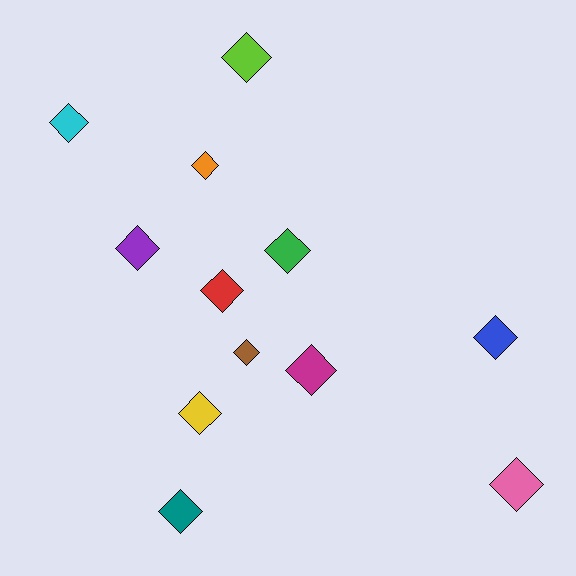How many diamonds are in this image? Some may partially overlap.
There are 12 diamonds.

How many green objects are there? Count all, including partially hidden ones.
There is 1 green object.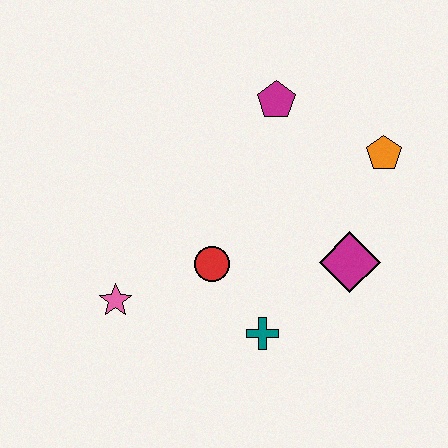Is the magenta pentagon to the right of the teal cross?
Yes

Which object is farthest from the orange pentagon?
The pink star is farthest from the orange pentagon.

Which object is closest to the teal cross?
The red circle is closest to the teal cross.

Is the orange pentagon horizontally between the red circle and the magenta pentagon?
No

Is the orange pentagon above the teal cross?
Yes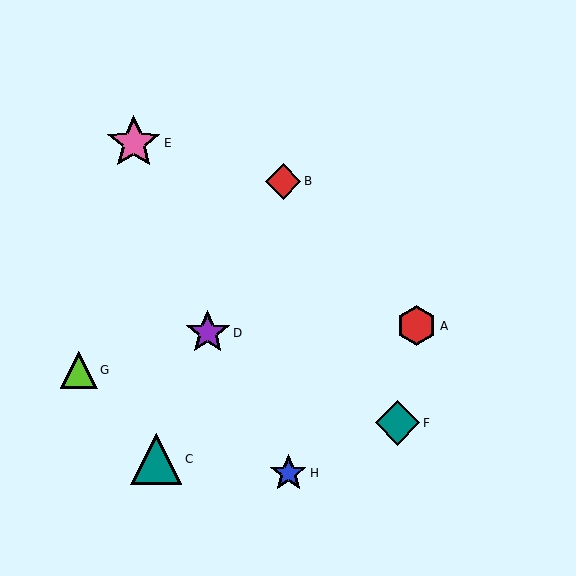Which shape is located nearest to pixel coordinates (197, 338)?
The purple star (labeled D) at (208, 333) is nearest to that location.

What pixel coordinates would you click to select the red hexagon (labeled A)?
Click at (417, 326) to select the red hexagon A.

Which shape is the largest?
The pink star (labeled E) is the largest.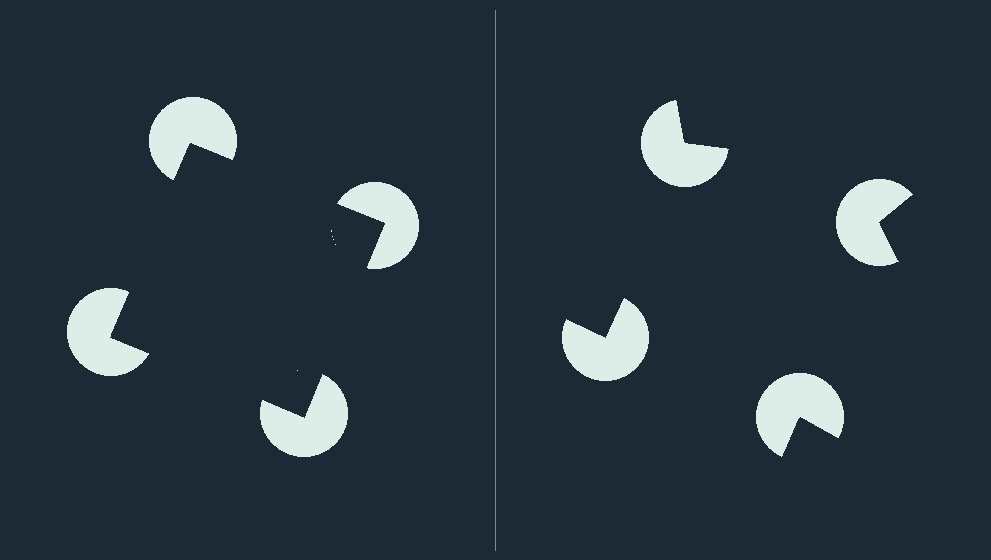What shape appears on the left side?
An illusory square.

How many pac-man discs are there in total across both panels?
8 — 4 on each side.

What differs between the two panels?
The pac-man discs are positioned identically on both sides; only the wedge orientations differ. On the left they align to a square; on the right they are misaligned.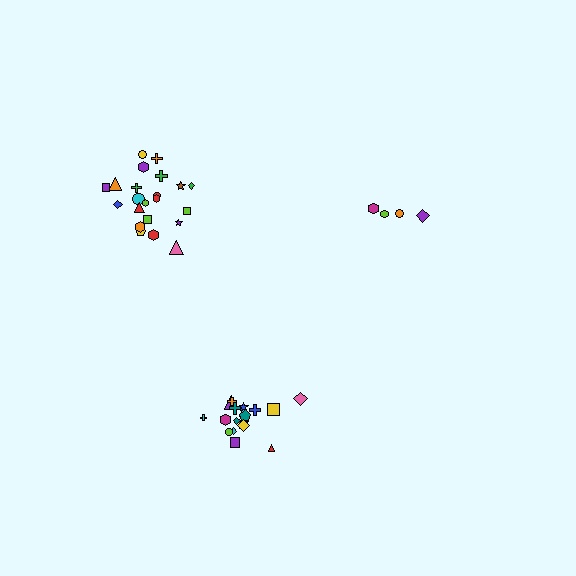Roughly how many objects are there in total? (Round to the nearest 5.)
Roughly 45 objects in total.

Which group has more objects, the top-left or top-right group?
The top-left group.